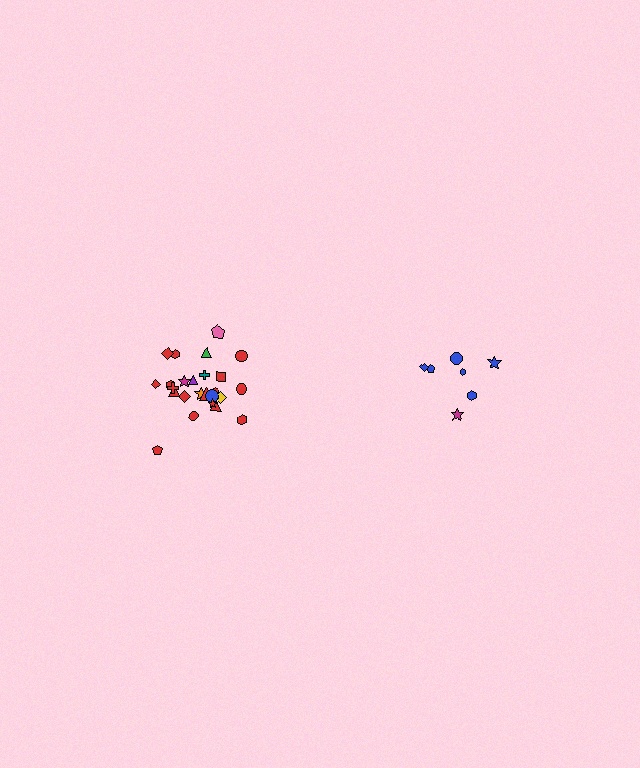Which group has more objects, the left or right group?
The left group.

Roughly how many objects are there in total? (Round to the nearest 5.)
Roughly 30 objects in total.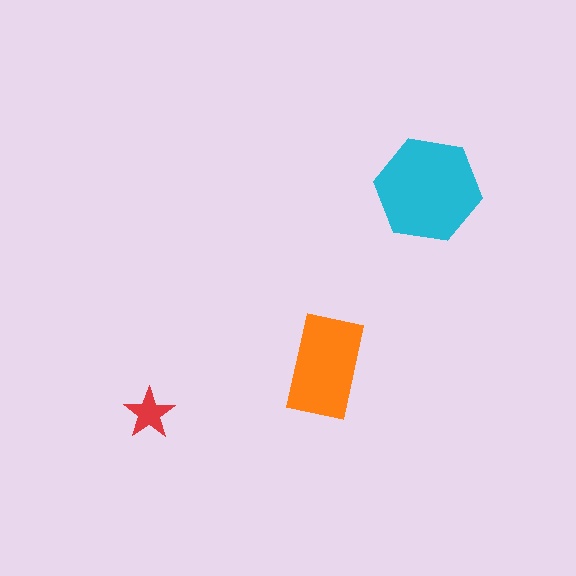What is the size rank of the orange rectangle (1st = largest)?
2nd.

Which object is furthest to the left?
The red star is leftmost.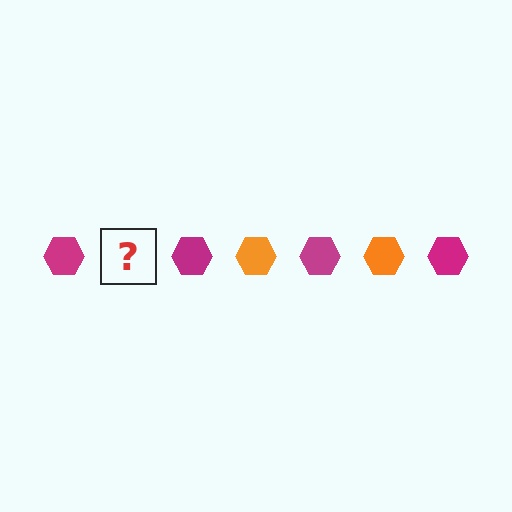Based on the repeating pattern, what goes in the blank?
The blank should be an orange hexagon.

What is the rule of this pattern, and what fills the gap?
The rule is that the pattern cycles through magenta, orange hexagons. The gap should be filled with an orange hexagon.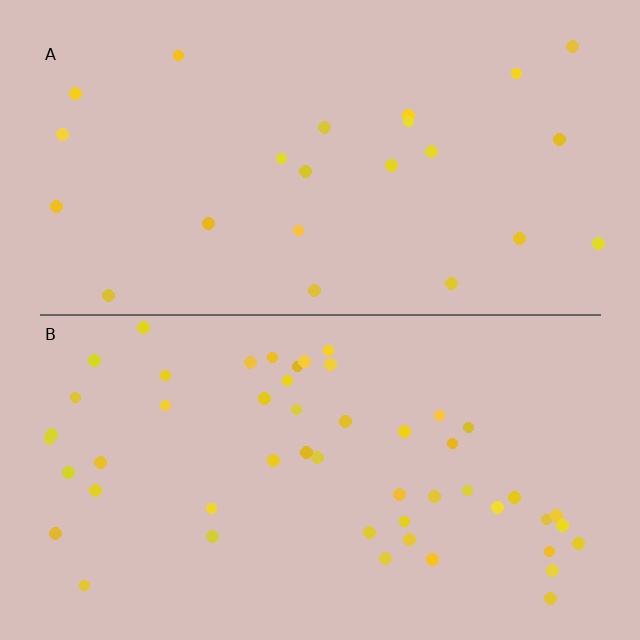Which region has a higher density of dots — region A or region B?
B (the bottom).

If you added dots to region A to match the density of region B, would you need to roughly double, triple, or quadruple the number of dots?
Approximately double.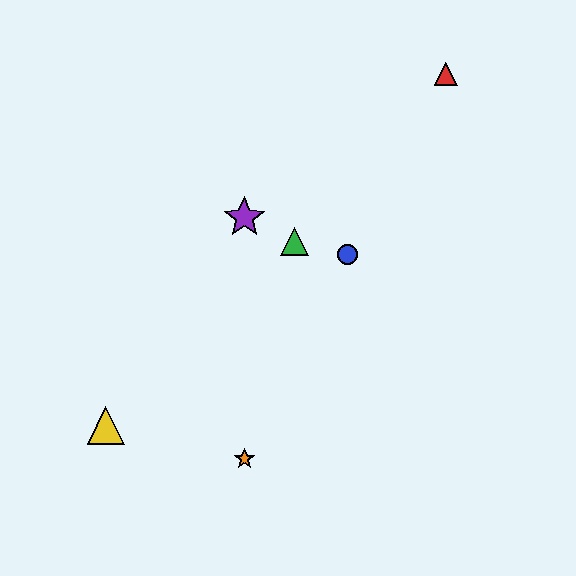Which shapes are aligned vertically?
The purple star, the orange star are aligned vertically.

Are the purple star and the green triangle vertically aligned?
No, the purple star is at x≈244 and the green triangle is at x≈294.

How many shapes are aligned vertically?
2 shapes (the purple star, the orange star) are aligned vertically.